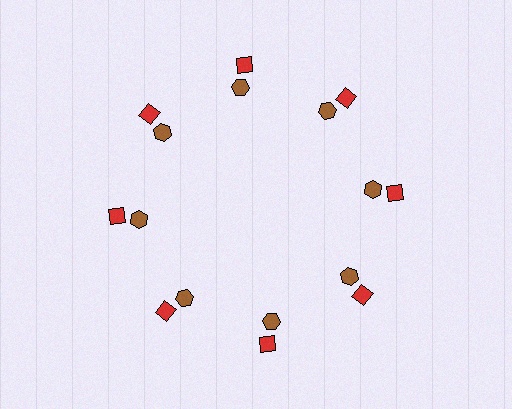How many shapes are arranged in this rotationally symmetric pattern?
There are 16 shapes, arranged in 8 groups of 2.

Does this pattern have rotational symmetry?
Yes, this pattern has 8-fold rotational symmetry. It looks the same after rotating 45 degrees around the center.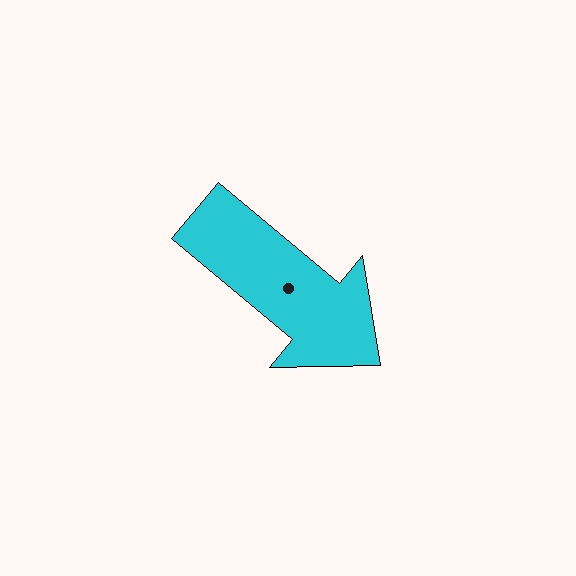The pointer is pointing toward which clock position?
Roughly 4 o'clock.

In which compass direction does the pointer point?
Southeast.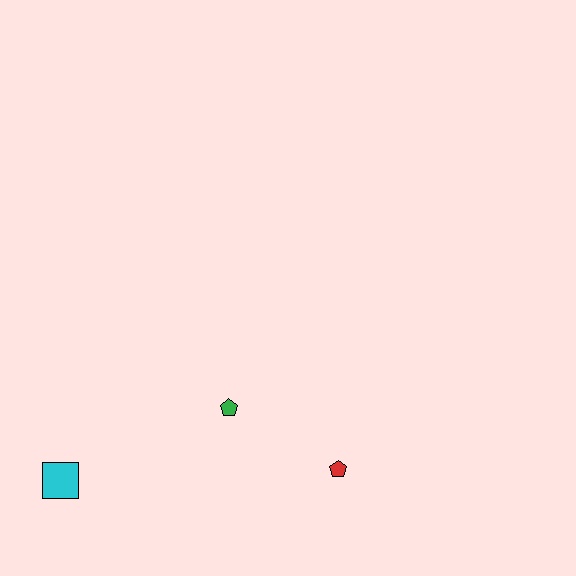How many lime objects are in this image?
There are no lime objects.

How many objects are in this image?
There are 3 objects.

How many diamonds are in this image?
There are no diamonds.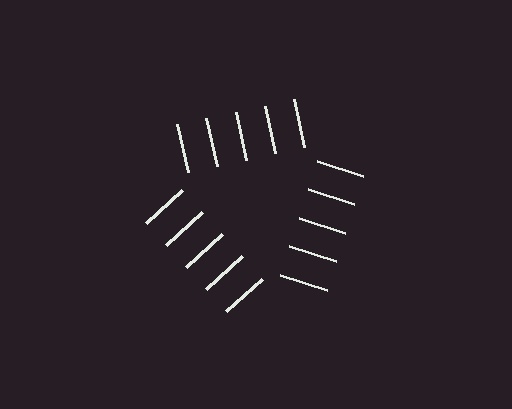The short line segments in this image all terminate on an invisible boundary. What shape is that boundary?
An illusory triangle — the line segments terminate on its edges but no continuous stroke is drawn.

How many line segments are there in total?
15 — 5 along each of the 3 edges.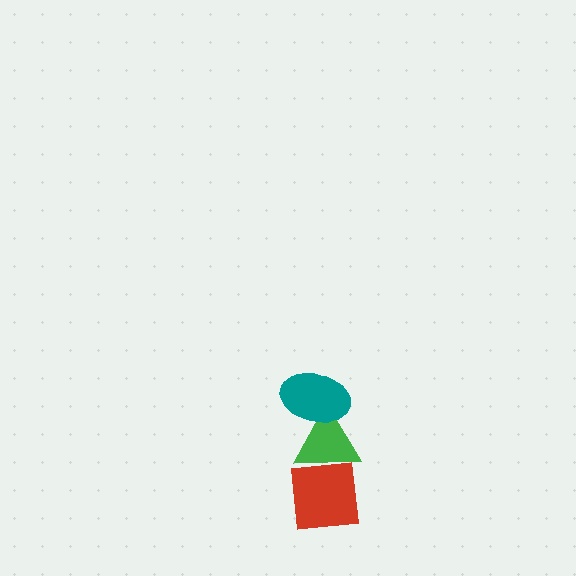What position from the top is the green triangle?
The green triangle is 2nd from the top.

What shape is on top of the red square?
The green triangle is on top of the red square.